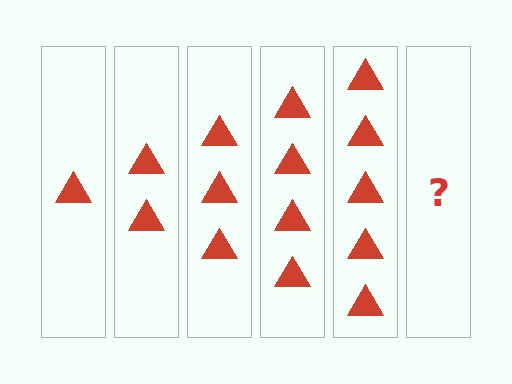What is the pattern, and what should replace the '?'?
The pattern is that each step adds one more triangle. The '?' should be 6 triangles.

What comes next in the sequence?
The next element should be 6 triangles.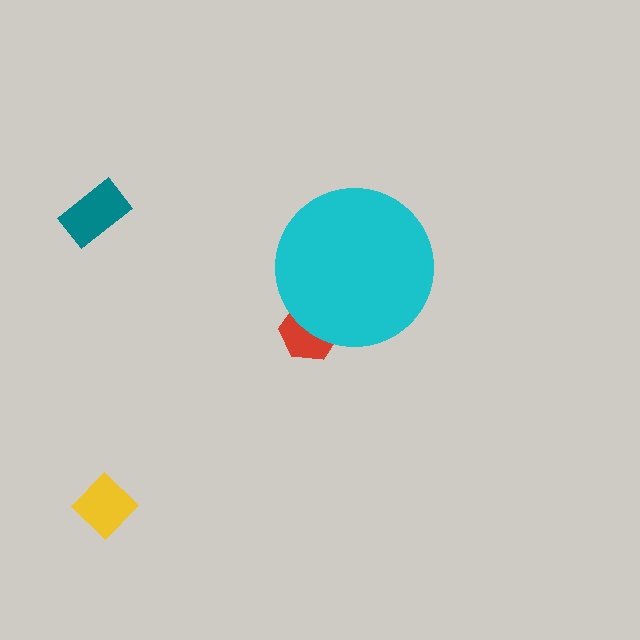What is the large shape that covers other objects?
A cyan circle.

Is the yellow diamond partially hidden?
No, the yellow diamond is fully visible.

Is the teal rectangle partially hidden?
No, the teal rectangle is fully visible.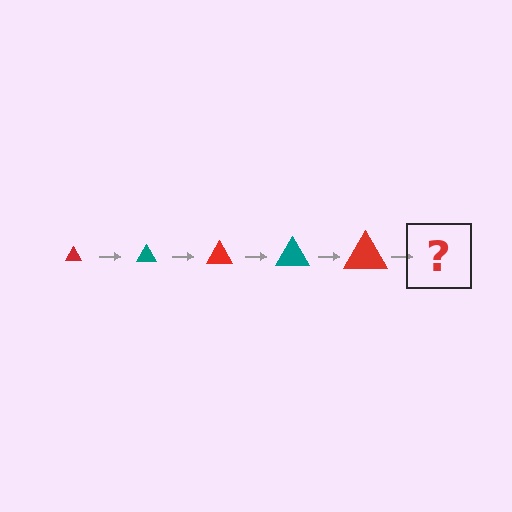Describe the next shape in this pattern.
It should be a teal triangle, larger than the previous one.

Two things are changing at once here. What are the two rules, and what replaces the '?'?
The two rules are that the triangle grows larger each step and the color cycles through red and teal. The '?' should be a teal triangle, larger than the previous one.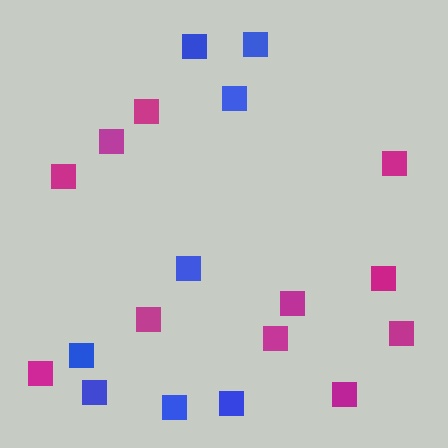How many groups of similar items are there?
There are 2 groups: one group of magenta squares (11) and one group of blue squares (8).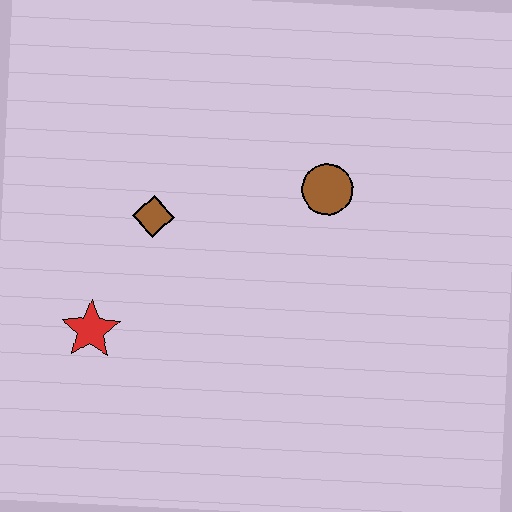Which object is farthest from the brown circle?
The red star is farthest from the brown circle.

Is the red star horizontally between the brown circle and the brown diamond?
No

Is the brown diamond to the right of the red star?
Yes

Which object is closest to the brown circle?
The brown diamond is closest to the brown circle.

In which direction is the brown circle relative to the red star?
The brown circle is to the right of the red star.